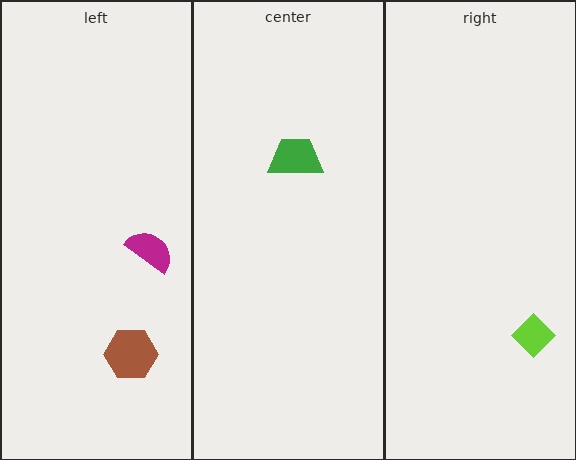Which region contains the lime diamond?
The right region.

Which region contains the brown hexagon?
The left region.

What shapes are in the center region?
The green trapezoid.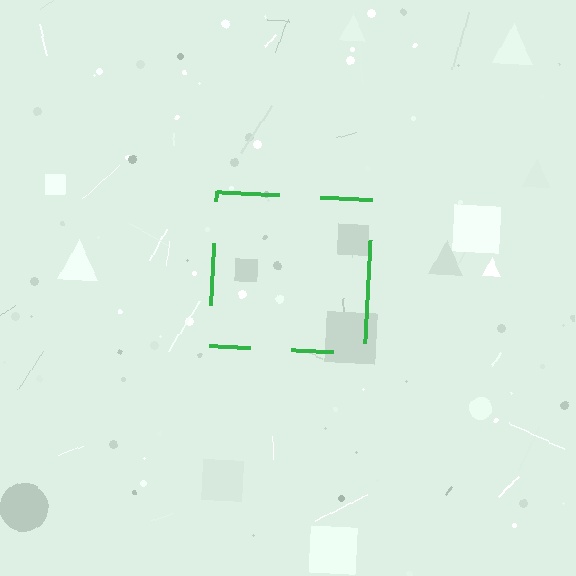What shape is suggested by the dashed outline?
The dashed outline suggests a square.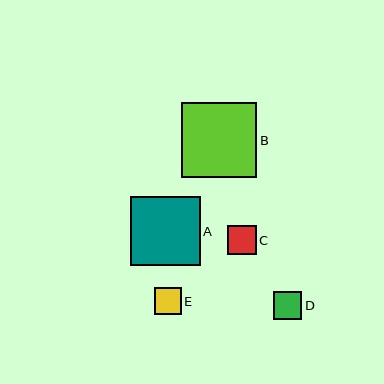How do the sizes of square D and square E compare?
Square D and square E are approximately the same size.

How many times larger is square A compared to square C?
Square A is approximately 2.4 times the size of square C.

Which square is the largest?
Square B is the largest with a size of approximately 75 pixels.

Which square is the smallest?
Square E is the smallest with a size of approximately 27 pixels.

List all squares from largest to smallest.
From largest to smallest: B, A, C, D, E.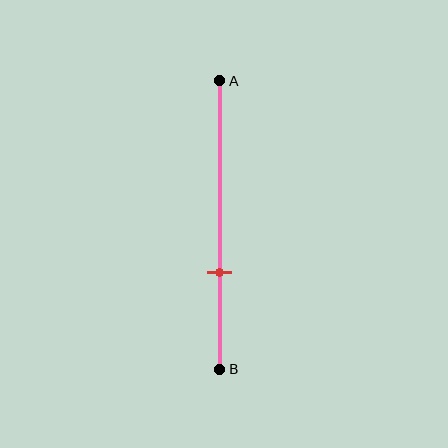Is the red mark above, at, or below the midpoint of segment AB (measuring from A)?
The red mark is below the midpoint of segment AB.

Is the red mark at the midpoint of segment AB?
No, the mark is at about 65% from A, not at the 50% midpoint.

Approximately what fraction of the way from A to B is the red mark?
The red mark is approximately 65% of the way from A to B.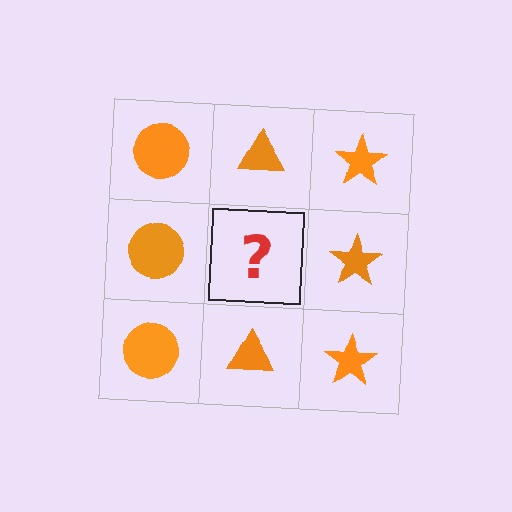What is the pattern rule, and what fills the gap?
The rule is that each column has a consistent shape. The gap should be filled with an orange triangle.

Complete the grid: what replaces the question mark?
The question mark should be replaced with an orange triangle.